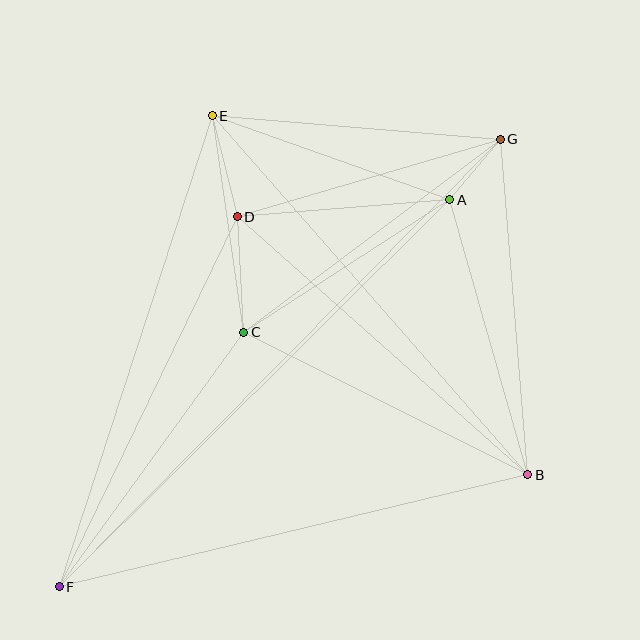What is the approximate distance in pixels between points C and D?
The distance between C and D is approximately 116 pixels.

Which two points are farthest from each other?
Points F and G are farthest from each other.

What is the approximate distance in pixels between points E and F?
The distance between E and F is approximately 495 pixels.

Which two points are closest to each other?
Points A and G are closest to each other.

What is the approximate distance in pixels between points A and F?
The distance between A and F is approximately 550 pixels.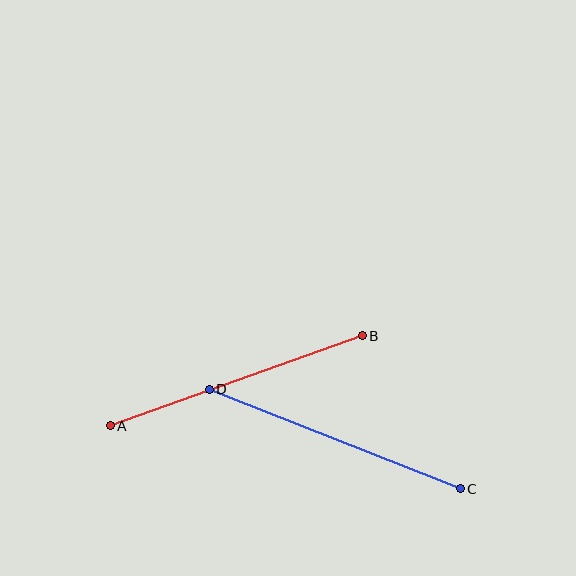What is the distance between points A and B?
The distance is approximately 267 pixels.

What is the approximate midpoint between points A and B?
The midpoint is at approximately (236, 381) pixels.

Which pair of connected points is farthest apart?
Points C and D are farthest apart.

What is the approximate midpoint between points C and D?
The midpoint is at approximately (335, 439) pixels.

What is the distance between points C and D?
The distance is approximately 270 pixels.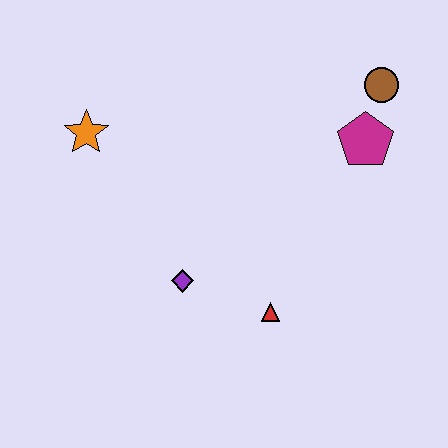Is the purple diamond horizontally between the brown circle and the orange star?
Yes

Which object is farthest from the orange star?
The brown circle is farthest from the orange star.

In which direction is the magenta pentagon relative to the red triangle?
The magenta pentagon is above the red triangle.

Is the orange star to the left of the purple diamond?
Yes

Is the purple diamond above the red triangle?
Yes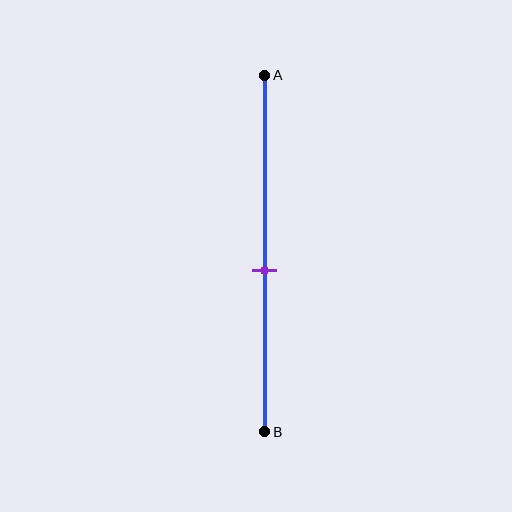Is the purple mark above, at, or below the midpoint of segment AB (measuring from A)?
The purple mark is below the midpoint of segment AB.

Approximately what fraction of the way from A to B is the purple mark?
The purple mark is approximately 55% of the way from A to B.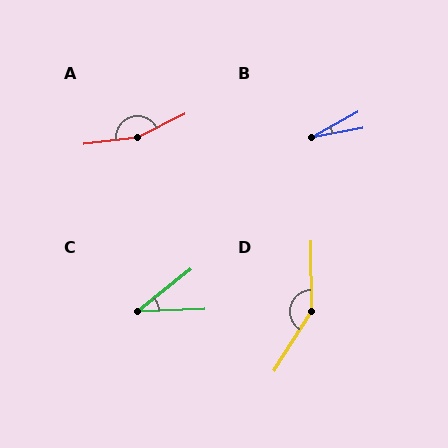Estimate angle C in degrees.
Approximately 36 degrees.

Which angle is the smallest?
B, at approximately 19 degrees.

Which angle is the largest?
A, at approximately 160 degrees.